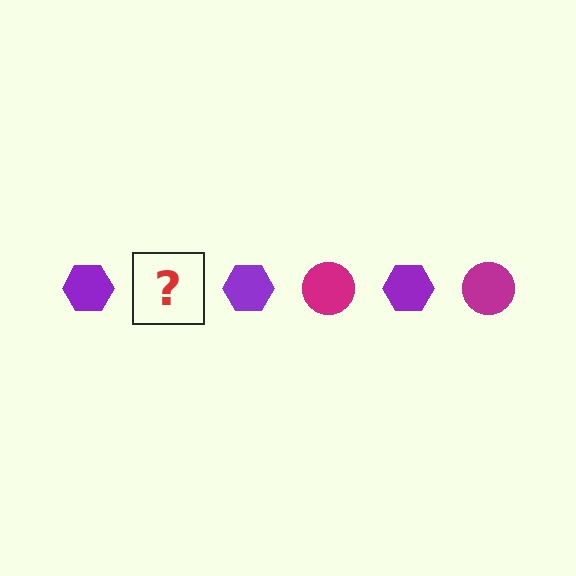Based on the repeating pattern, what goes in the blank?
The blank should be a magenta circle.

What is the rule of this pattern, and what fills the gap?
The rule is that the pattern alternates between purple hexagon and magenta circle. The gap should be filled with a magenta circle.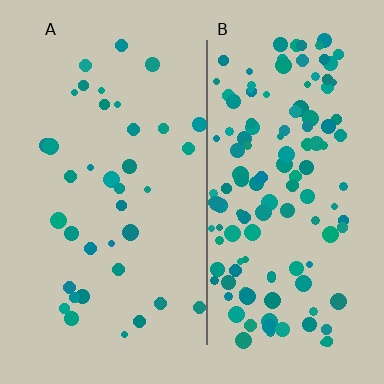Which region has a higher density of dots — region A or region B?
B (the right).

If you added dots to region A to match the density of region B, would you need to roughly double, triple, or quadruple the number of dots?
Approximately quadruple.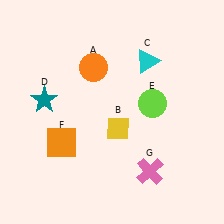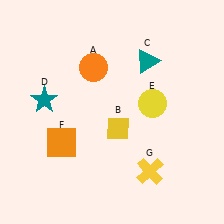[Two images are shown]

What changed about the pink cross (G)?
In Image 1, G is pink. In Image 2, it changed to yellow.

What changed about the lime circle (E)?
In Image 1, E is lime. In Image 2, it changed to yellow.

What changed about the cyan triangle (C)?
In Image 1, C is cyan. In Image 2, it changed to teal.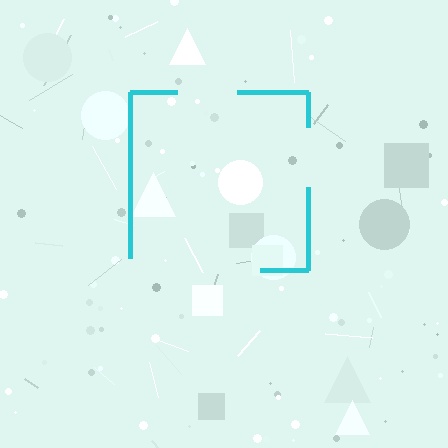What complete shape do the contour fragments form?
The contour fragments form a square.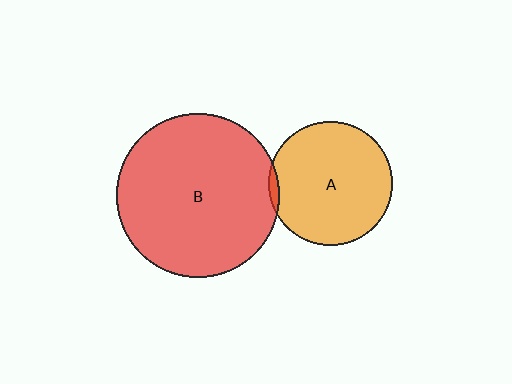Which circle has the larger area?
Circle B (red).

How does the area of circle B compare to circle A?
Approximately 1.7 times.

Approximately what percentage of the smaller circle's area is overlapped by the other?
Approximately 5%.